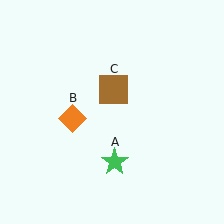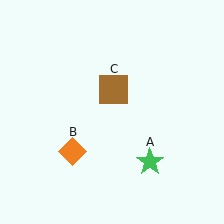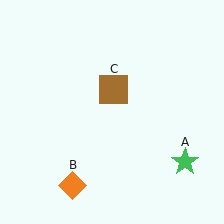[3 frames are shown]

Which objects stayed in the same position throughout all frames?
Brown square (object C) remained stationary.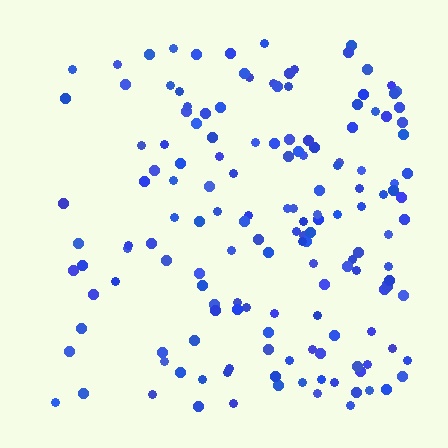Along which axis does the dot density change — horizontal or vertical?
Horizontal.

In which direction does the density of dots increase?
From left to right, with the right side densest.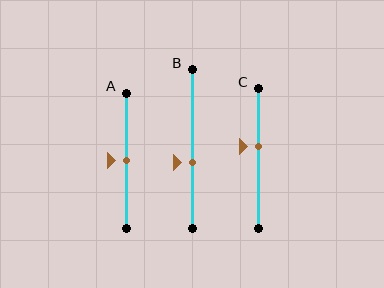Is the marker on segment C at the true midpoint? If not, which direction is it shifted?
No, the marker on segment C is shifted upward by about 9% of the segment length.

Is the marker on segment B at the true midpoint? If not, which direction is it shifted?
No, the marker on segment B is shifted downward by about 9% of the segment length.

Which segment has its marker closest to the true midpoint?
Segment A has its marker closest to the true midpoint.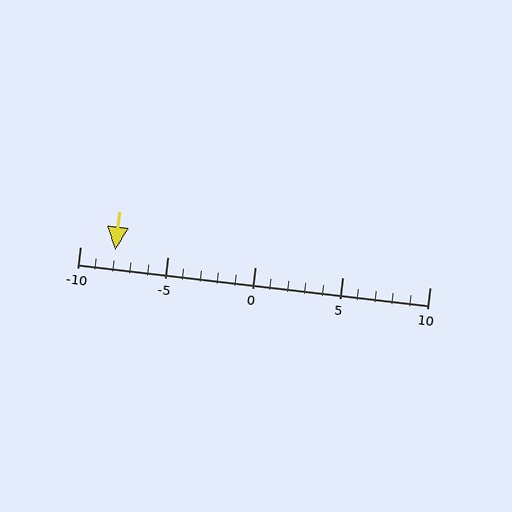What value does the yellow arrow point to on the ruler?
The yellow arrow points to approximately -8.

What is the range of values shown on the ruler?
The ruler shows values from -10 to 10.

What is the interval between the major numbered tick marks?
The major tick marks are spaced 5 units apart.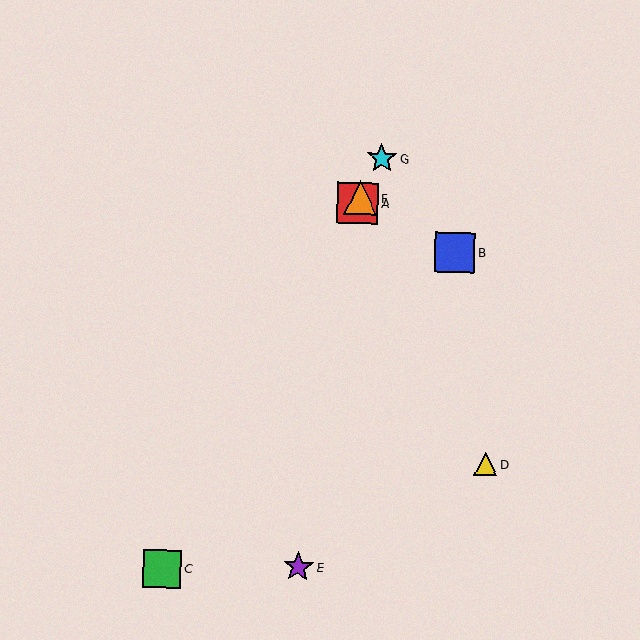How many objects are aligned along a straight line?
4 objects (A, C, F, G) are aligned along a straight line.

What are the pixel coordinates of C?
Object C is at (162, 569).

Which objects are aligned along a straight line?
Objects A, C, F, G are aligned along a straight line.